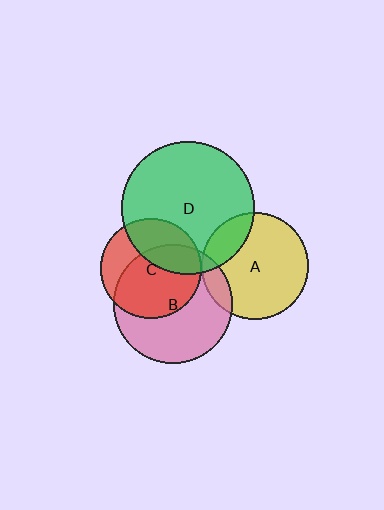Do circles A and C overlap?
Yes.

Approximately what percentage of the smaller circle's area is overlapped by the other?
Approximately 5%.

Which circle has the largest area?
Circle D (green).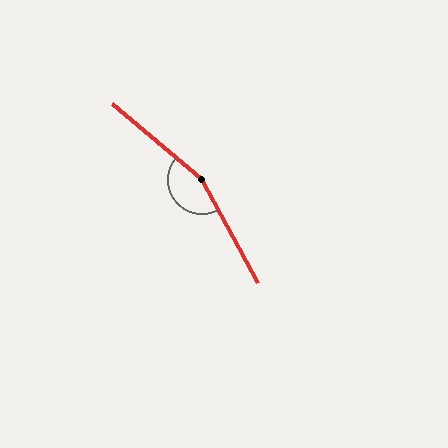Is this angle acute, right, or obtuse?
It is obtuse.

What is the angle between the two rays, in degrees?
Approximately 159 degrees.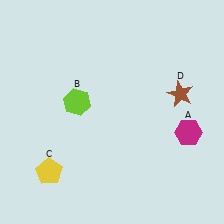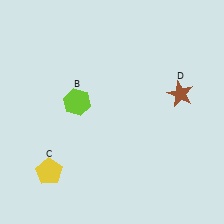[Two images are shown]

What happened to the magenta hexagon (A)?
The magenta hexagon (A) was removed in Image 2. It was in the bottom-right area of Image 1.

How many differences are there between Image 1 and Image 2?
There is 1 difference between the two images.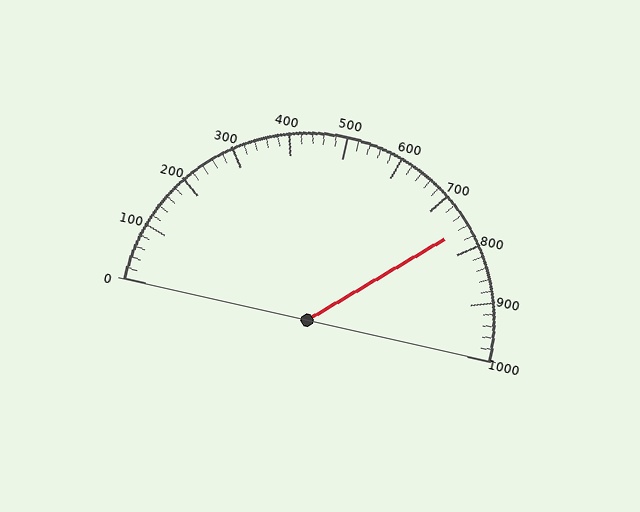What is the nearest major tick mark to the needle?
The nearest major tick mark is 800.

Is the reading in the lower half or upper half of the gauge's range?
The reading is in the upper half of the range (0 to 1000).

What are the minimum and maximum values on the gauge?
The gauge ranges from 0 to 1000.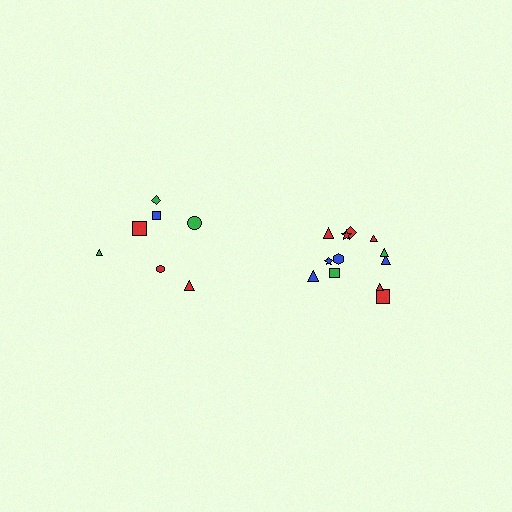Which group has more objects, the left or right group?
The right group.